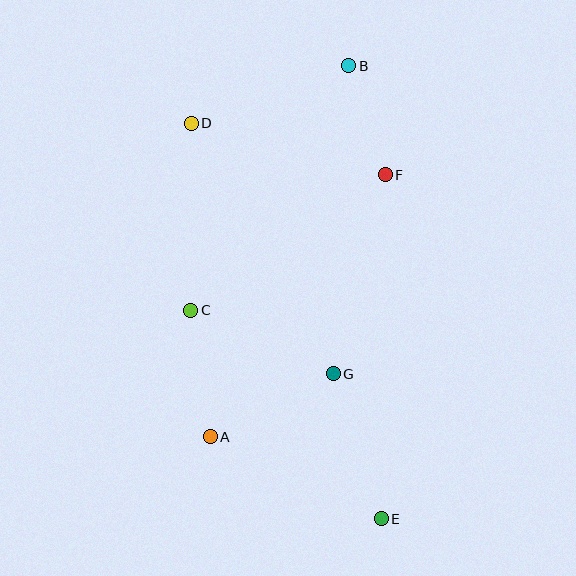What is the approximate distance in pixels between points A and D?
The distance between A and D is approximately 314 pixels.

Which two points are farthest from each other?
Points B and E are farthest from each other.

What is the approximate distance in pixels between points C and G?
The distance between C and G is approximately 156 pixels.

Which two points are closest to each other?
Points B and F are closest to each other.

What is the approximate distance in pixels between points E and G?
The distance between E and G is approximately 152 pixels.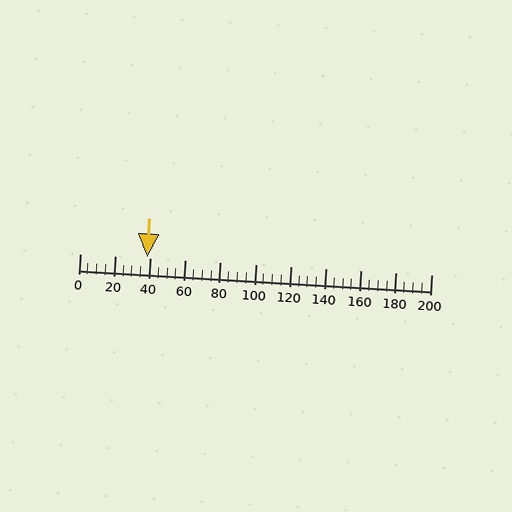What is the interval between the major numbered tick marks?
The major tick marks are spaced 20 units apart.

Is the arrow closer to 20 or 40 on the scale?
The arrow is closer to 40.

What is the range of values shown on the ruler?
The ruler shows values from 0 to 200.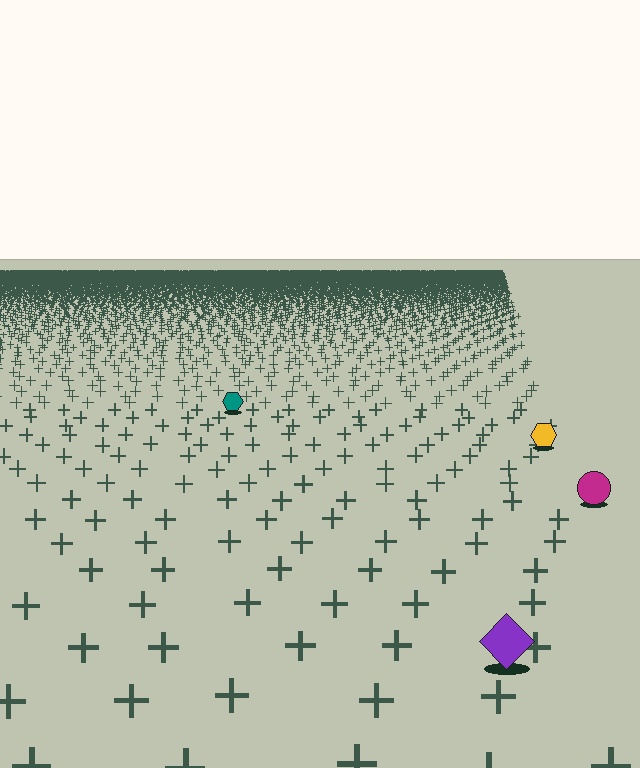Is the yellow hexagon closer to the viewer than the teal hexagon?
Yes. The yellow hexagon is closer — you can tell from the texture gradient: the ground texture is coarser near it.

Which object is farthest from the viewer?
The teal hexagon is farthest from the viewer. It appears smaller and the ground texture around it is denser.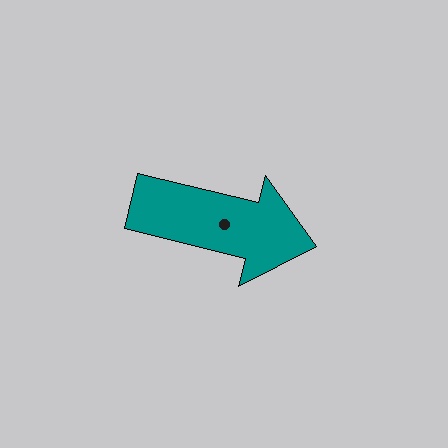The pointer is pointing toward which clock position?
Roughly 3 o'clock.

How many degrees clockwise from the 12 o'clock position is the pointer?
Approximately 104 degrees.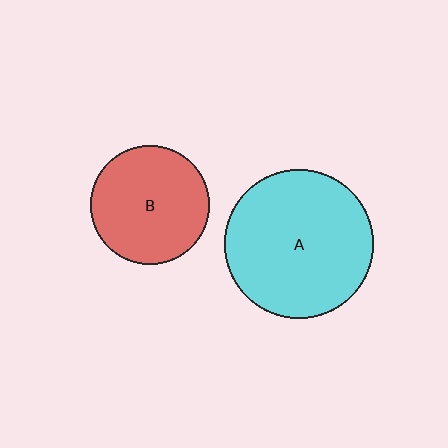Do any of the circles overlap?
No, none of the circles overlap.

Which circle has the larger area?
Circle A (cyan).